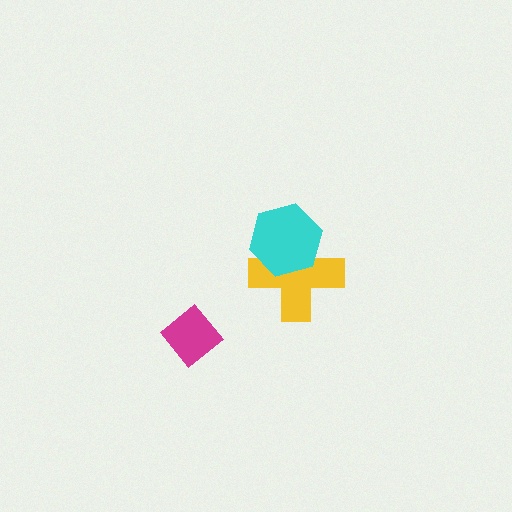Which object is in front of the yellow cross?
The cyan hexagon is in front of the yellow cross.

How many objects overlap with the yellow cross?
1 object overlaps with the yellow cross.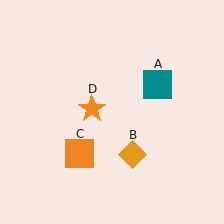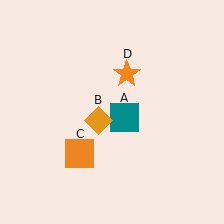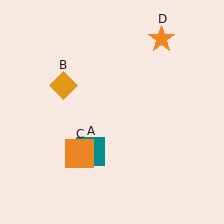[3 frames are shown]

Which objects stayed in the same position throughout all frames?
Orange square (object C) remained stationary.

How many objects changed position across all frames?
3 objects changed position: teal square (object A), orange diamond (object B), orange star (object D).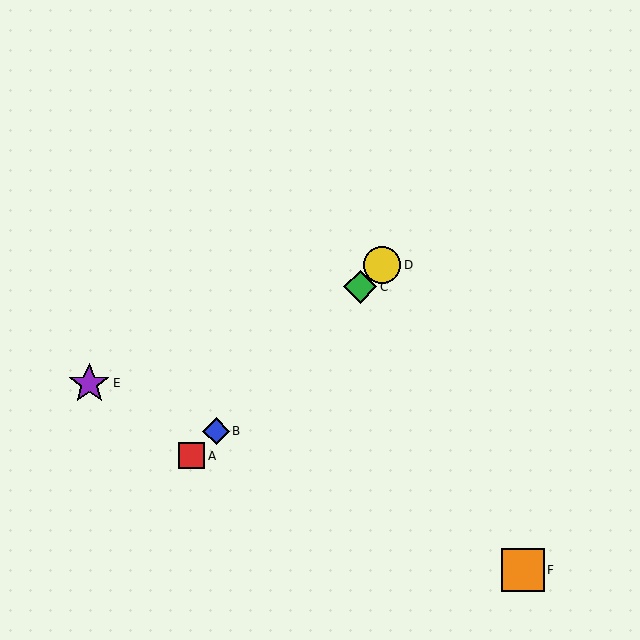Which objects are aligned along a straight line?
Objects A, B, C, D are aligned along a straight line.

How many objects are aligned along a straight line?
4 objects (A, B, C, D) are aligned along a straight line.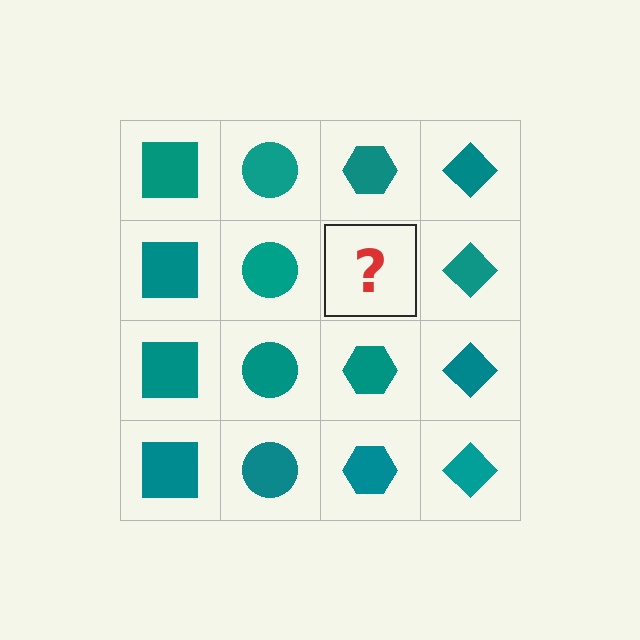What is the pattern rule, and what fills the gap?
The rule is that each column has a consistent shape. The gap should be filled with a teal hexagon.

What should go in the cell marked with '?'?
The missing cell should contain a teal hexagon.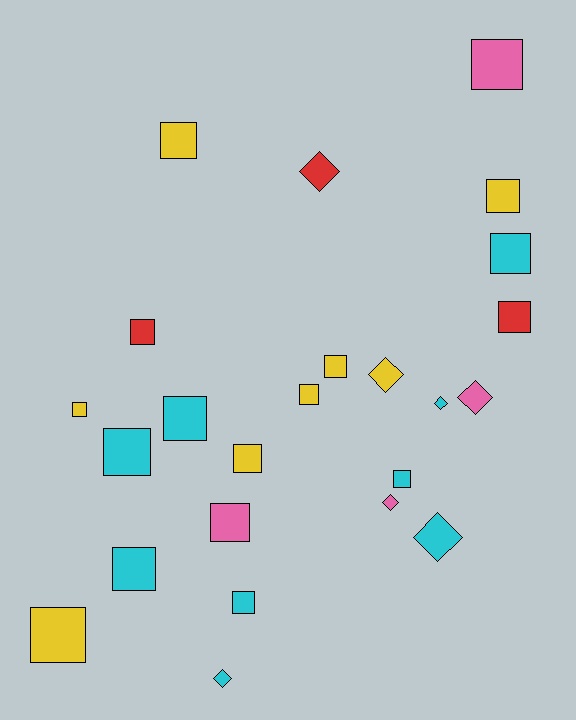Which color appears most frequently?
Cyan, with 9 objects.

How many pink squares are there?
There are 2 pink squares.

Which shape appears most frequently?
Square, with 17 objects.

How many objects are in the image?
There are 24 objects.